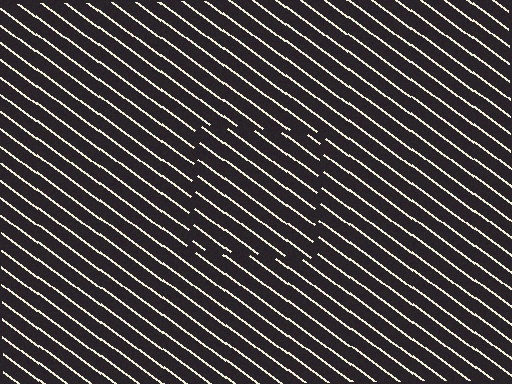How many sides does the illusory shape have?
4 sides — the line-ends trace a square.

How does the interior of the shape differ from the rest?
The interior of the shape contains the same grating, shifted by half a period — the contour is defined by the phase discontinuity where line-ends from the inner and outer gratings abut.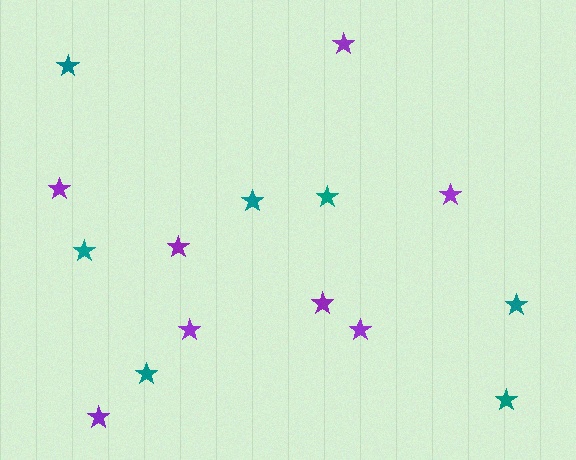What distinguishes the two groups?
There are 2 groups: one group of teal stars (7) and one group of purple stars (8).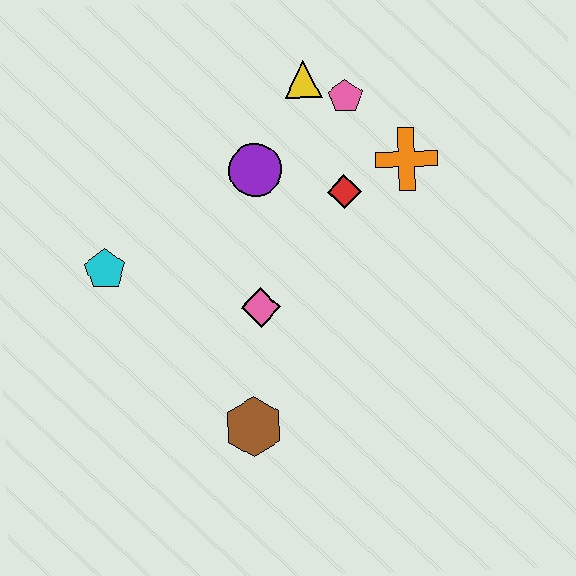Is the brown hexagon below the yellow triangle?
Yes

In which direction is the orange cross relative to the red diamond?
The orange cross is to the right of the red diamond.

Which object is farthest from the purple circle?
The brown hexagon is farthest from the purple circle.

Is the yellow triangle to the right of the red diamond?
No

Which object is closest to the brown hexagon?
The pink diamond is closest to the brown hexagon.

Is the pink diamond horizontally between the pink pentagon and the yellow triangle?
No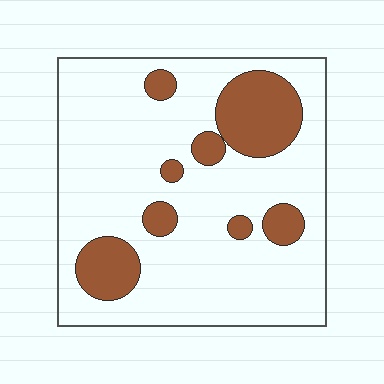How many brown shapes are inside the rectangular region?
8.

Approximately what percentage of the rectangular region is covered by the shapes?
Approximately 20%.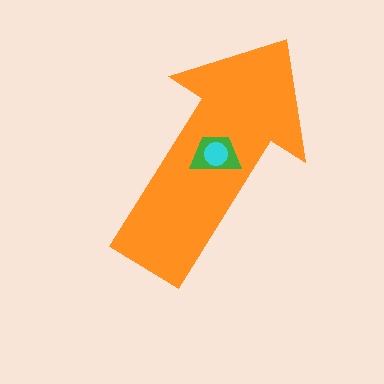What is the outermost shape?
The orange arrow.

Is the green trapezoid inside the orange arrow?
Yes.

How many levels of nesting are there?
3.